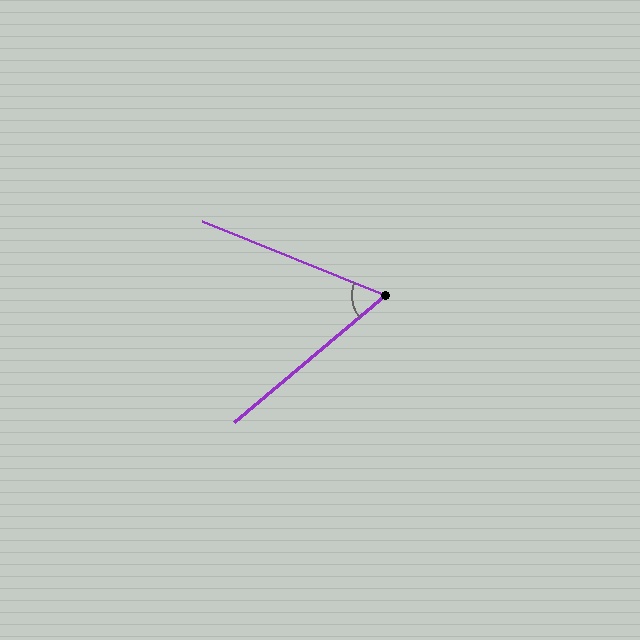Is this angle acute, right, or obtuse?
It is acute.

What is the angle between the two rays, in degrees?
Approximately 62 degrees.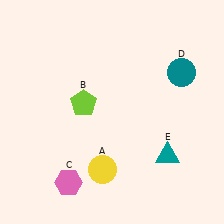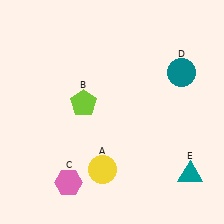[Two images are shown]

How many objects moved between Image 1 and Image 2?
1 object moved between the two images.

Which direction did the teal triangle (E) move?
The teal triangle (E) moved right.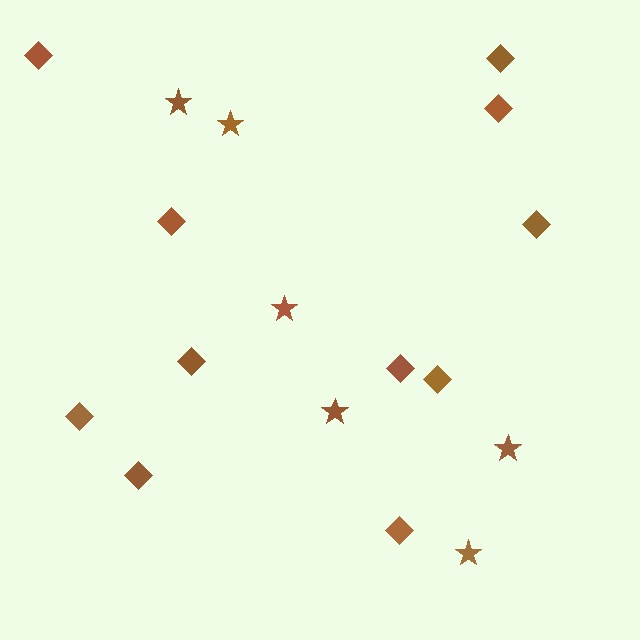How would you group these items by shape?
There are 2 groups: one group of diamonds (11) and one group of stars (6).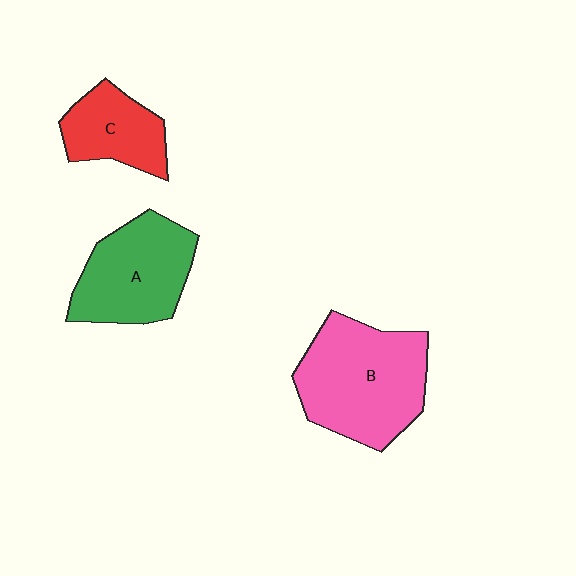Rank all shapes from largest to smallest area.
From largest to smallest: B (pink), A (green), C (red).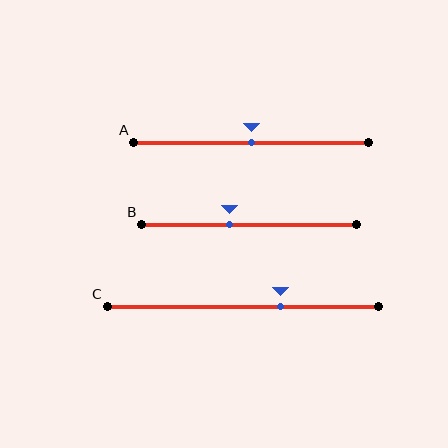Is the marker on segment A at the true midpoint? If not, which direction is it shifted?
Yes, the marker on segment A is at the true midpoint.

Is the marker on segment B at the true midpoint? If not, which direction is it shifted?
No, the marker on segment B is shifted to the left by about 9% of the segment length.